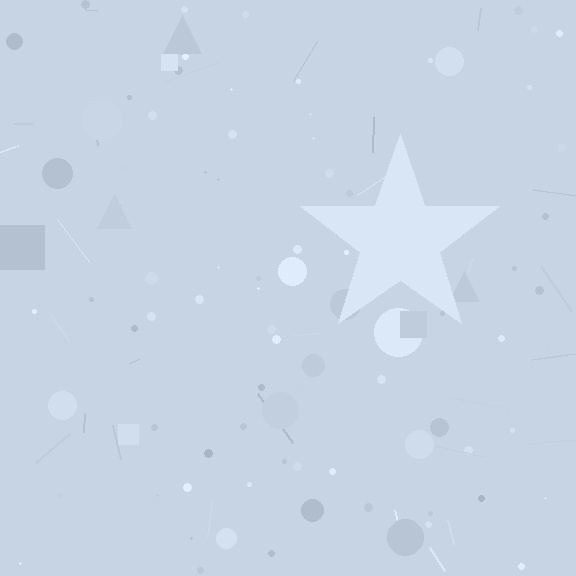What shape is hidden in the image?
A star is hidden in the image.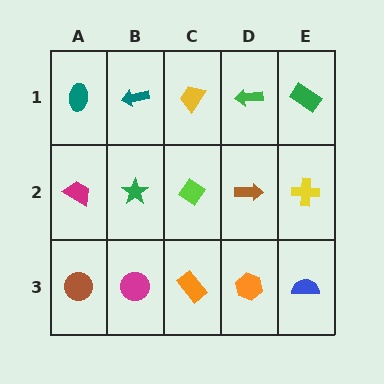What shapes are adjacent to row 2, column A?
A teal ellipse (row 1, column A), a brown circle (row 3, column A), a green star (row 2, column B).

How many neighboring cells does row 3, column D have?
3.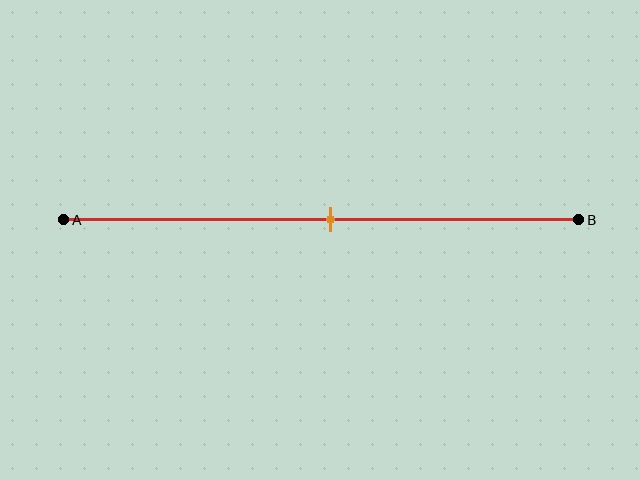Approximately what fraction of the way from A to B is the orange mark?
The orange mark is approximately 50% of the way from A to B.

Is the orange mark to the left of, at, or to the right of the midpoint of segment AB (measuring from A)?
The orange mark is approximately at the midpoint of segment AB.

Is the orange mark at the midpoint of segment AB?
Yes, the mark is approximately at the midpoint.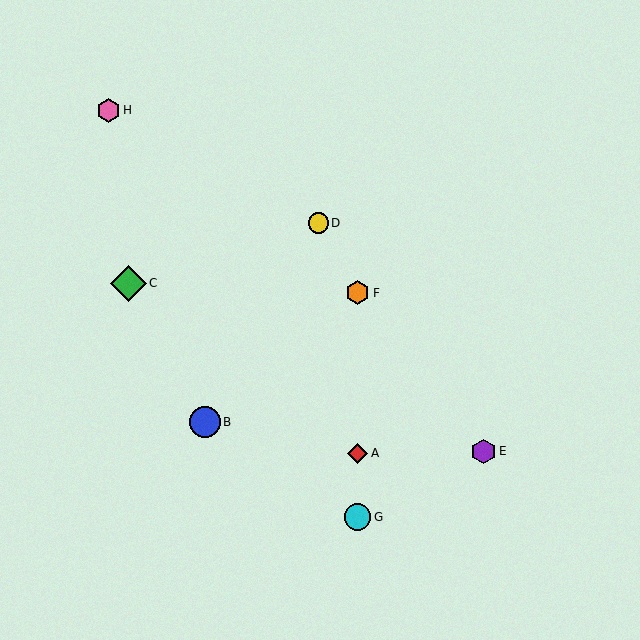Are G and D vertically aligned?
No, G is at x≈357 and D is at x≈318.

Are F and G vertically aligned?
Yes, both are at x≈357.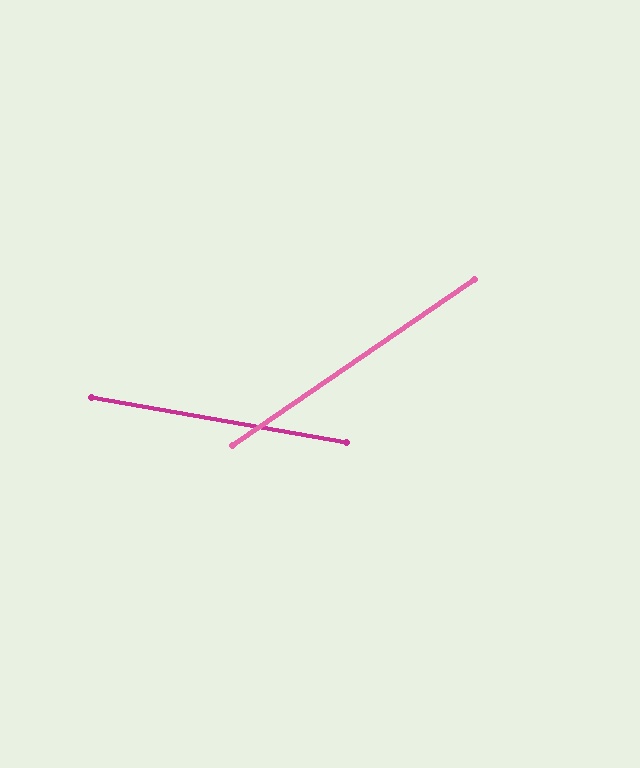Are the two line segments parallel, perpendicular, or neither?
Neither parallel nor perpendicular — they differ by about 45°.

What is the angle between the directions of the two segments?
Approximately 45 degrees.